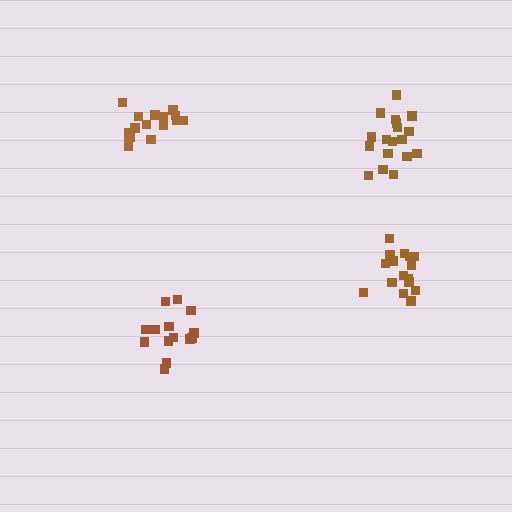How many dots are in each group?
Group 1: 18 dots, Group 2: 16 dots, Group 3: 14 dots, Group 4: 16 dots (64 total).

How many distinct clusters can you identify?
There are 4 distinct clusters.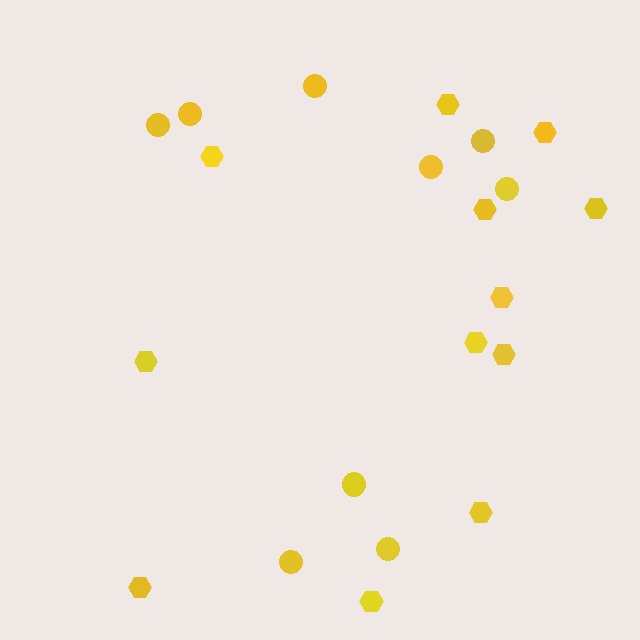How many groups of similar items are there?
There are 2 groups: one group of circles (9) and one group of hexagons (12).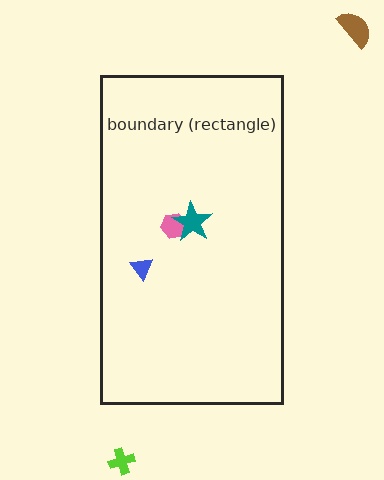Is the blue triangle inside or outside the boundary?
Inside.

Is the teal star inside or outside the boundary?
Inside.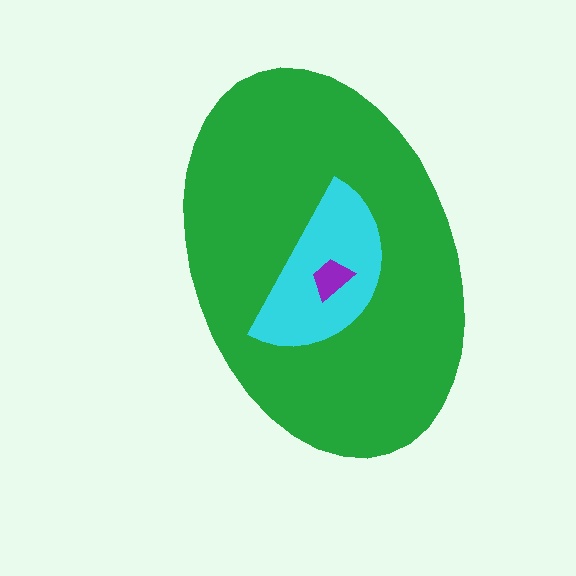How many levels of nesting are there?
3.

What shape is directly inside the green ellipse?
The cyan semicircle.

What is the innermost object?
The purple trapezoid.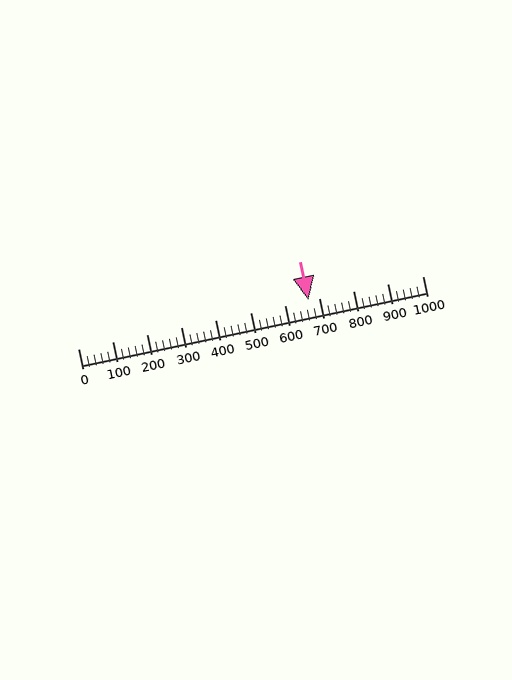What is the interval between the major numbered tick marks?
The major tick marks are spaced 100 units apart.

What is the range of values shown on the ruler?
The ruler shows values from 0 to 1000.